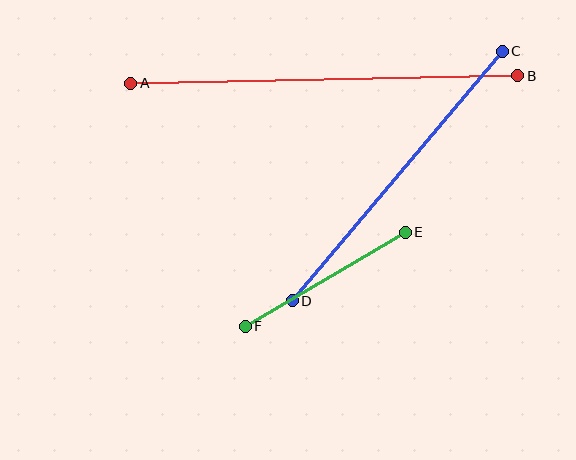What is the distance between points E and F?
The distance is approximately 186 pixels.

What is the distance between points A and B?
The distance is approximately 387 pixels.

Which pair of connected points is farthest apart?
Points A and B are farthest apart.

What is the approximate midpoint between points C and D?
The midpoint is at approximately (397, 176) pixels.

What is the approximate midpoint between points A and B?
The midpoint is at approximately (324, 80) pixels.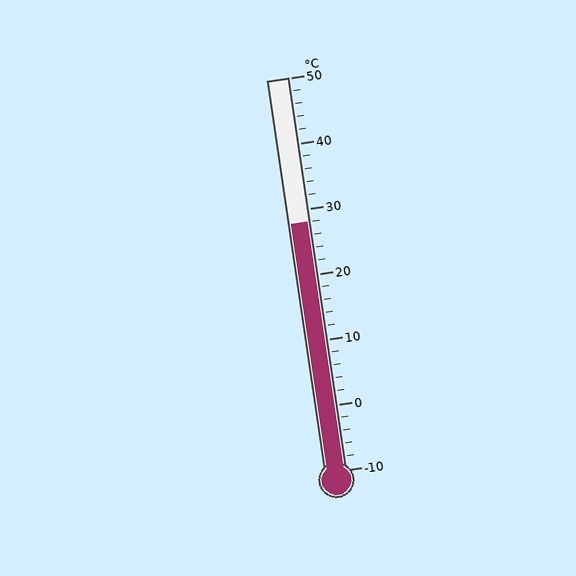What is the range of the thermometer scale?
The thermometer scale ranges from -10°C to 50°C.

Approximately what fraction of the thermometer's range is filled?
The thermometer is filled to approximately 65% of its range.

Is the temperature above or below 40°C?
The temperature is below 40°C.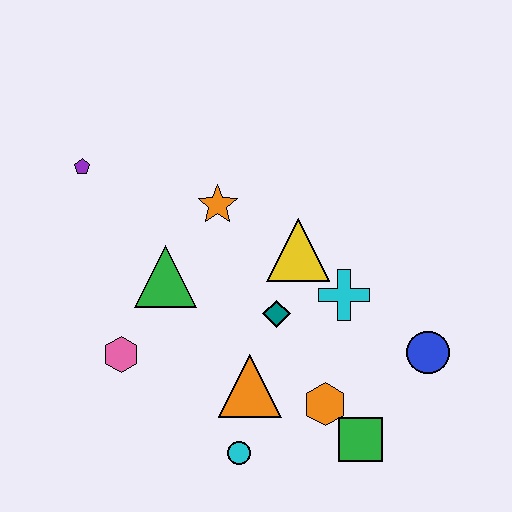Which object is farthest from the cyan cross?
The purple pentagon is farthest from the cyan cross.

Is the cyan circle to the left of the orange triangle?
Yes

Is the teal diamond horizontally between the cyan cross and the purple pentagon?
Yes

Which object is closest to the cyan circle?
The orange triangle is closest to the cyan circle.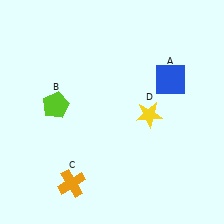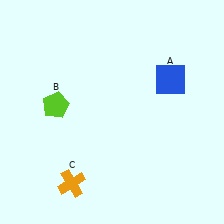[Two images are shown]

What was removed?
The yellow star (D) was removed in Image 2.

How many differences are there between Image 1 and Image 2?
There is 1 difference between the two images.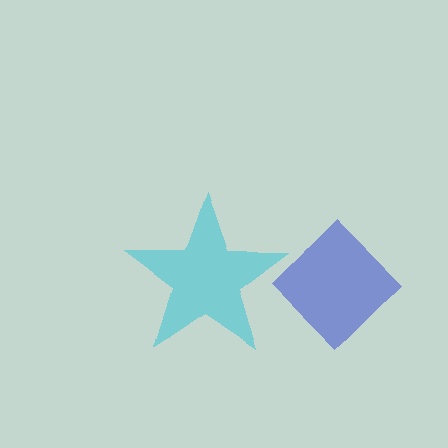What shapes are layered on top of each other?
The layered shapes are: a cyan star, a blue diamond.